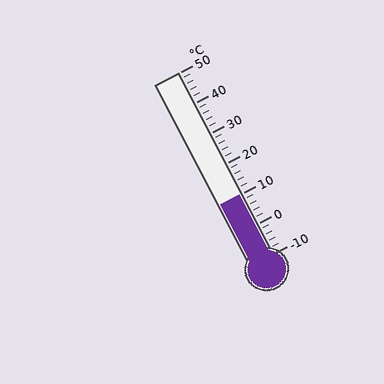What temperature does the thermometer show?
The thermometer shows approximately 10°C.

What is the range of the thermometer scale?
The thermometer scale ranges from -10°C to 50°C.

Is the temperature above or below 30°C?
The temperature is below 30°C.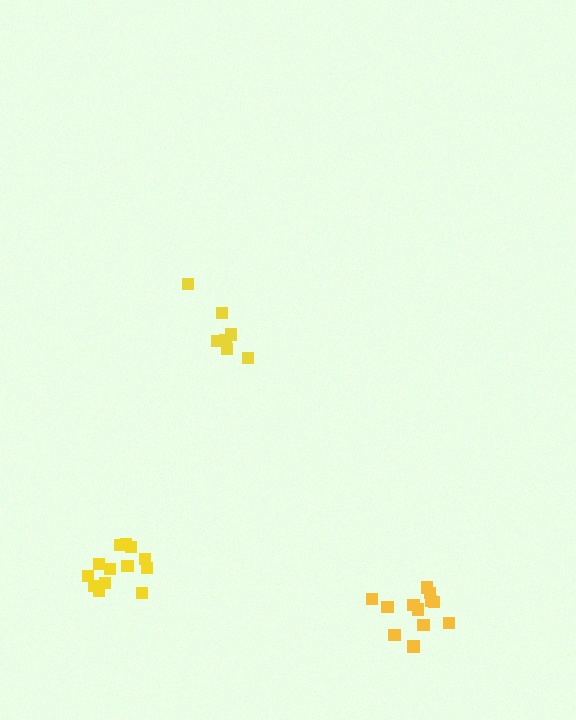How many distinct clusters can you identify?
There are 3 distinct clusters.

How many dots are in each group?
Group 1: 7 dots, Group 2: 13 dots, Group 3: 12 dots (32 total).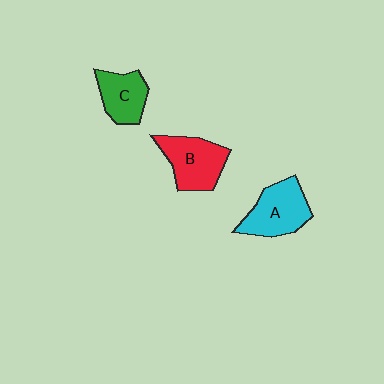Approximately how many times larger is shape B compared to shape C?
Approximately 1.3 times.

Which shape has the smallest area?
Shape C (green).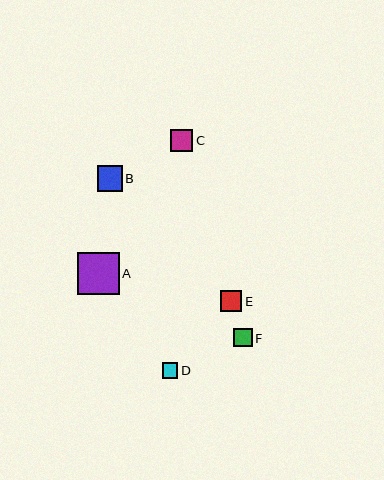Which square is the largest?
Square A is the largest with a size of approximately 42 pixels.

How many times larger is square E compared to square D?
Square E is approximately 1.4 times the size of square D.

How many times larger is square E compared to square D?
Square E is approximately 1.4 times the size of square D.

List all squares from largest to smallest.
From largest to smallest: A, B, C, E, F, D.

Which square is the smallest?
Square D is the smallest with a size of approximately 16 pixels.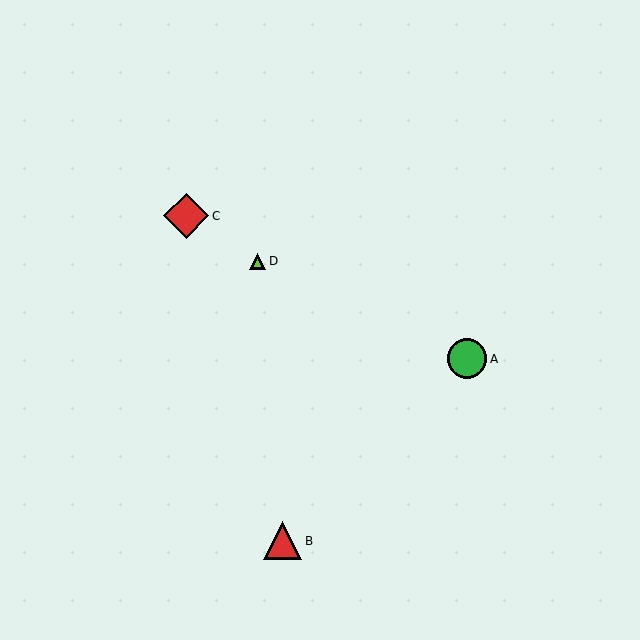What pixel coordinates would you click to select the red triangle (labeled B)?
Click at (282, 541) to select the red triangle B.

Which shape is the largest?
The red diamond (labeled C) is the largest.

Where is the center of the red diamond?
The center of the red diamond is at (186, 216).